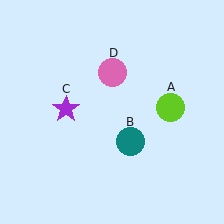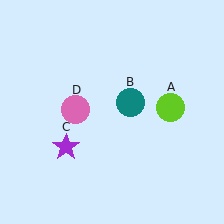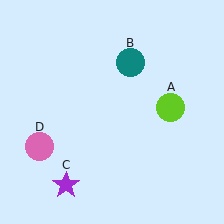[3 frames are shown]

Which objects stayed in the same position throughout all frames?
Lime circle (object A) remained stationary.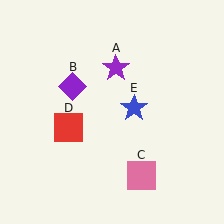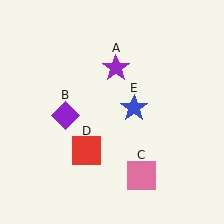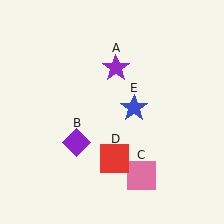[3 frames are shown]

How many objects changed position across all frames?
2 objects changed position: purple diamond (object B), red square (object D).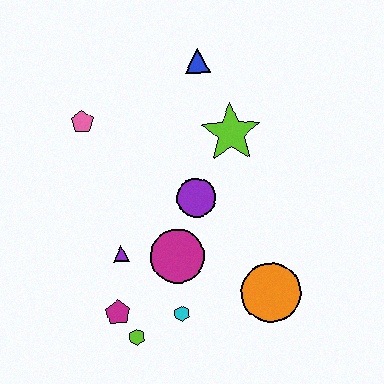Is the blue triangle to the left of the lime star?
Yes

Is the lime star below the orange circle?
No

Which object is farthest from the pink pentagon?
The orange circle is farthest from the pink pentagon.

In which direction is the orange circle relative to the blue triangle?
The orange circle is below the blue triangle.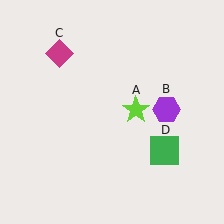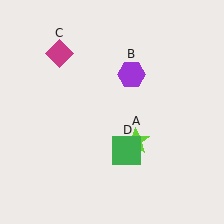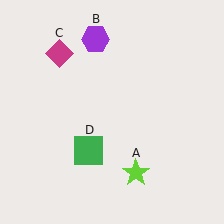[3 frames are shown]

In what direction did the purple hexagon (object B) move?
The purple hexagon (object B) moved up and to the left.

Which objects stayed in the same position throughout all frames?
Magenta diamond (object C) remained stationary.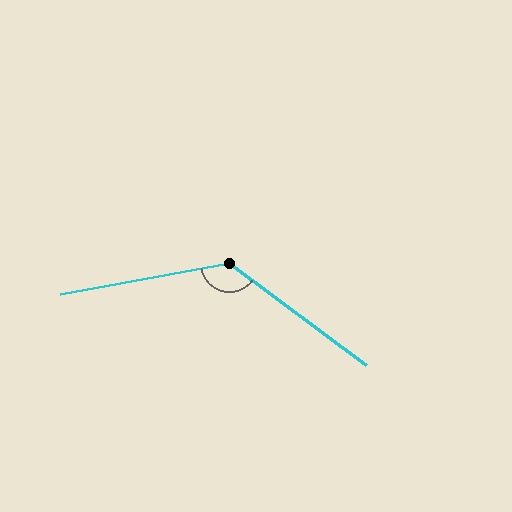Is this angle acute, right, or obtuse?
It is obtuse.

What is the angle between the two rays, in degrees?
Approximately 133 degrees.